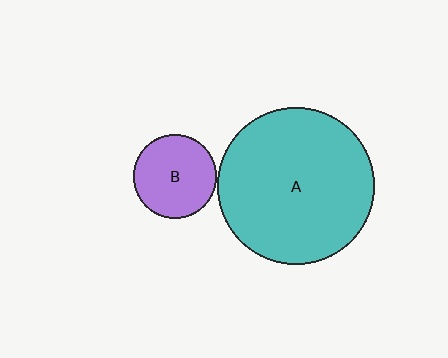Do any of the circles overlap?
No, none of the circles overlap.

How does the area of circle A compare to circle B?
Approximately 3.6 times.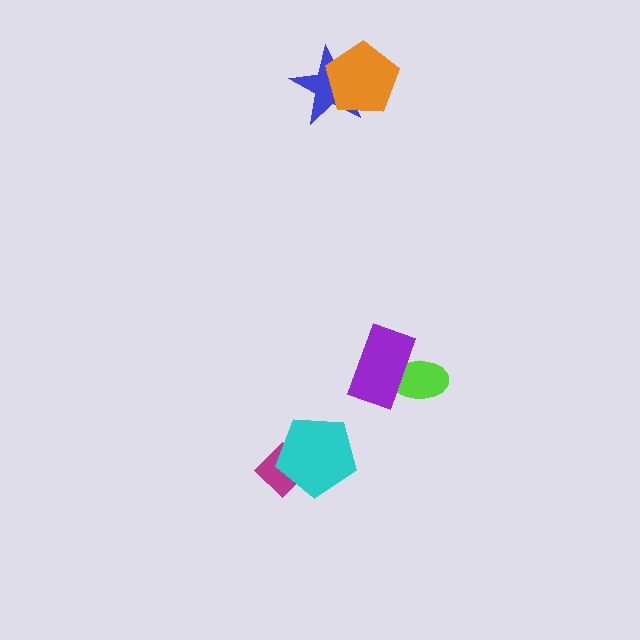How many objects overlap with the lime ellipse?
1 object overlaps with the lime ellipse.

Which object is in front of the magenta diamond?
The cyan pentagon is in front of the magenta diamond.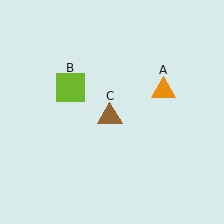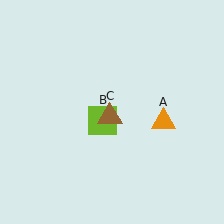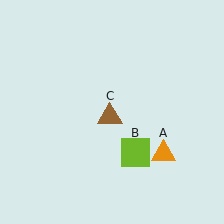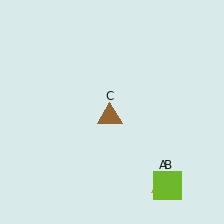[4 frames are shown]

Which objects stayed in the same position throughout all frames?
Brown triangle (object C) remained stationary.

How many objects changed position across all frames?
2 objects changed position: orange triangle (object A), lime square (object B).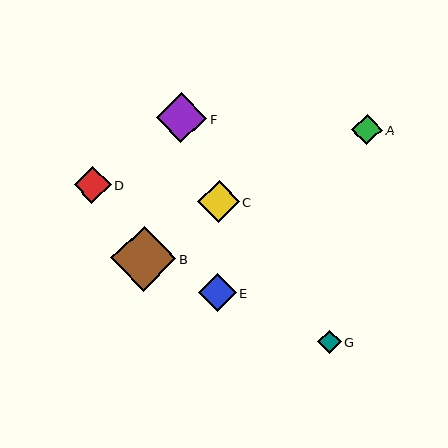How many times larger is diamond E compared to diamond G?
Diamond E is approximately 1.6 times the size of diamond G.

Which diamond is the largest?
Diamond B is the largest with a size of approximately 65 pixels.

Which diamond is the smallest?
Diamond G is the smallest with a size of approximately 23 pixels.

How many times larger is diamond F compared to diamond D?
Diamond F is approximately 1.4 times the size of diamond D.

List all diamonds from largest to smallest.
From largest to smallest: B, F, C, E, D, A, G.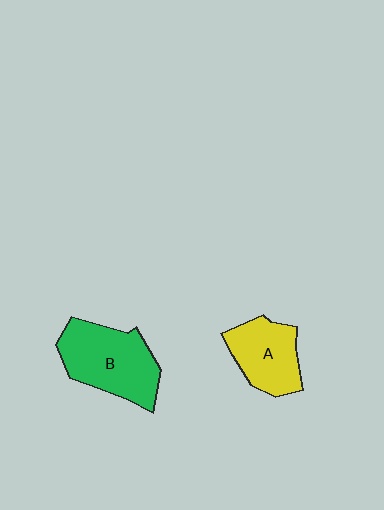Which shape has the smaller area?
Shape A (yellow).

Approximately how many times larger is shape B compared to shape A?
Approximately 1.4 times.